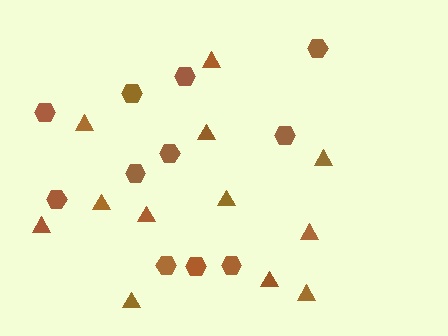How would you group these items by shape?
There are 2 groups: one group of hexagons (11) and one group of triangles (12).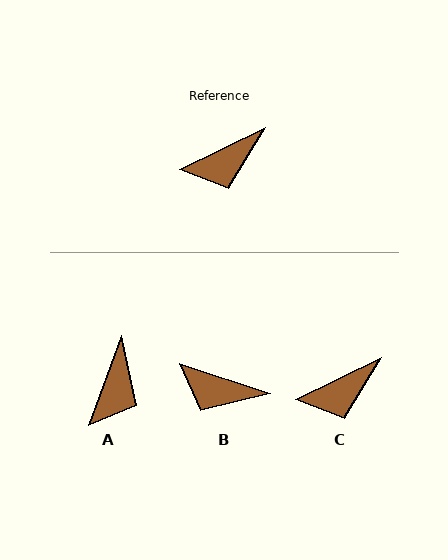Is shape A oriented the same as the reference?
No, it is off by about 44 degrees.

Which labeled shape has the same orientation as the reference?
C.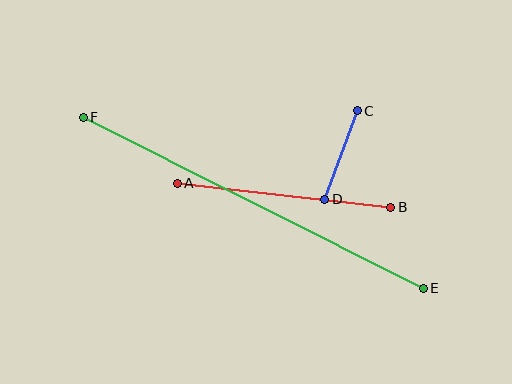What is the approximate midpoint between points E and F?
The midpoint is at approximately (253, 203) pixels.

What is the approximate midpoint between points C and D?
The midpoint is at approximately (341, 155) pixels.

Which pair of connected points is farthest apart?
Points E and F are farthest apart.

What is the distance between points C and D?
The distance is approximately 94 pixels.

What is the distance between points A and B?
The distance is approximately 215 pixels.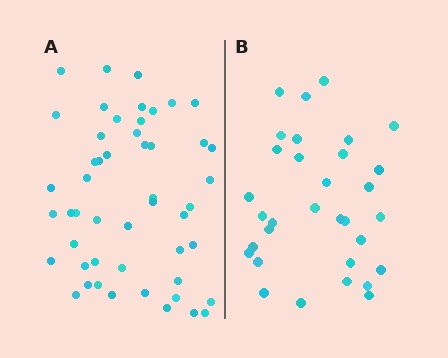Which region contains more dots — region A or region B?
Region A (the left region) has more dots.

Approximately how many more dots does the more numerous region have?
Region A has approximately 20 more dots than region B.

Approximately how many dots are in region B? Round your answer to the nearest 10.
About 30 dots. (The exact count is 32, which rounds to 30.)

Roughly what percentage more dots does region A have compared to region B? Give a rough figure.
About 55% more.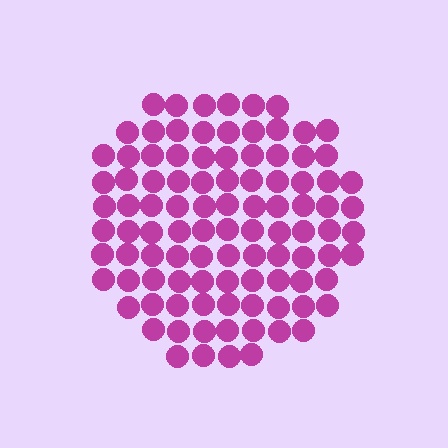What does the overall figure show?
The overall figure shows a circle.